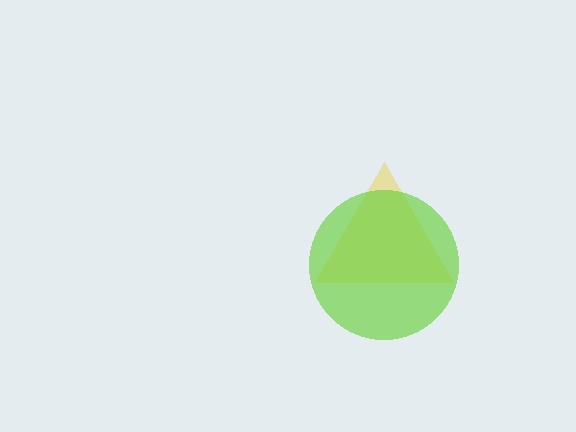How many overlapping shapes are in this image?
There are 2 overlapping shapes in the image.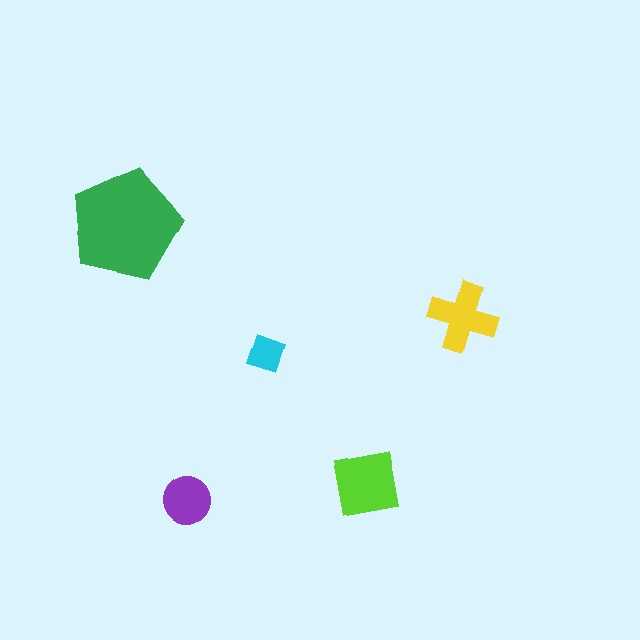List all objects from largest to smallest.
The green pentagon, the lime square, the yellow cross, the purple circle, the cyan diamond.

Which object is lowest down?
The purple circle is bottommost.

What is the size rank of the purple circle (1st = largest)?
4th.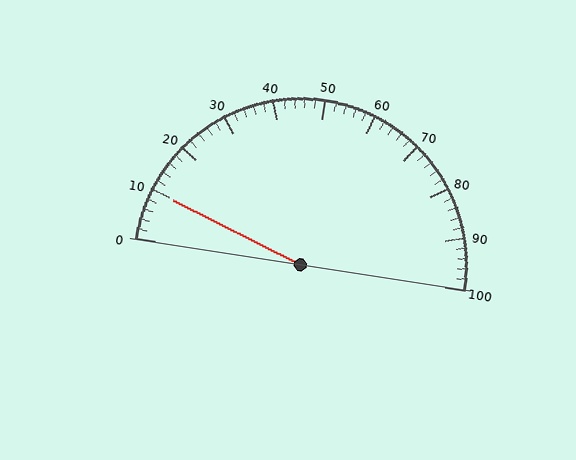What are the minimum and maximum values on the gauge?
The gauge ranges from 0 to 100.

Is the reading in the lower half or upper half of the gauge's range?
The reading is in the lower half of the range (0 to 100).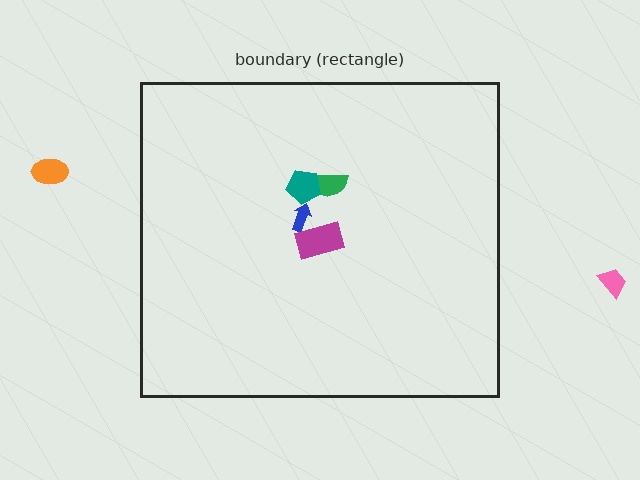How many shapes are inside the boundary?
4 inside, 2 outside.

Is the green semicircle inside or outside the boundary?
Inside.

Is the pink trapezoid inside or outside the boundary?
Outside.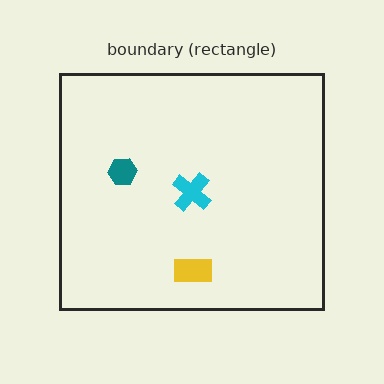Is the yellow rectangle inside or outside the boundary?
Inside.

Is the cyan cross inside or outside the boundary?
Inside.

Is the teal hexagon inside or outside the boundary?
Inside.